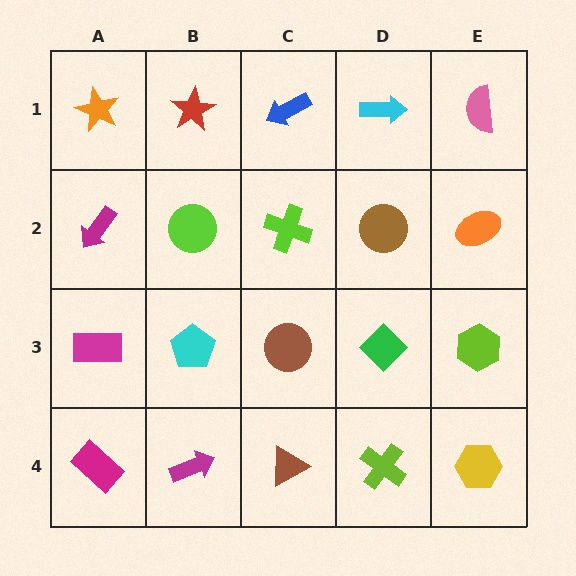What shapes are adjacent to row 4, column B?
A cyan pentagon (row 3, column B), a magenta rectangle (row 4, column A), a brown triangle (row 4, column C).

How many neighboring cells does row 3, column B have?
4.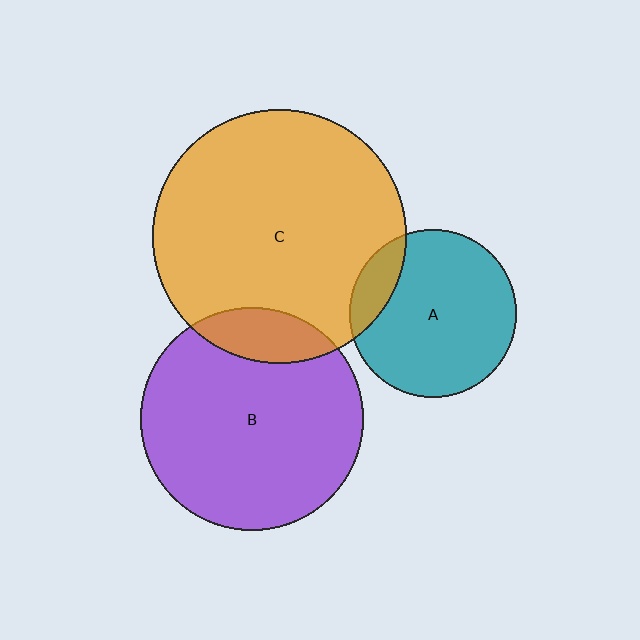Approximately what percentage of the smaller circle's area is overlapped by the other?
Approximately 15%.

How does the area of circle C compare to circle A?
Approximately 2.3 times.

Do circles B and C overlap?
Yes.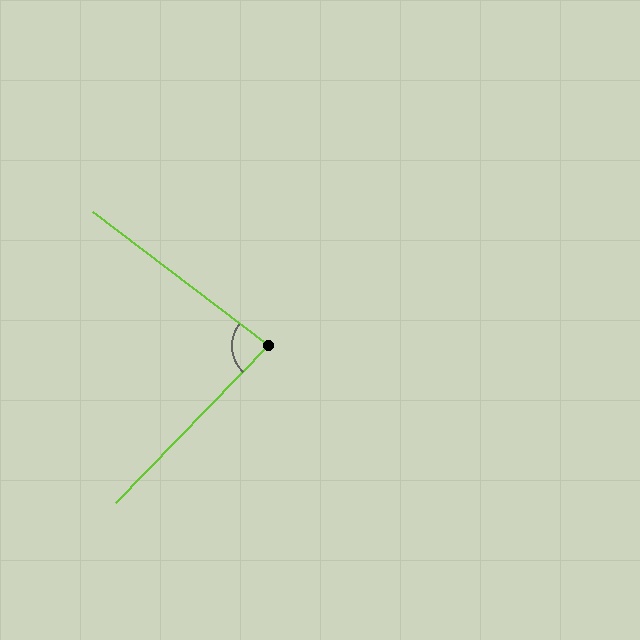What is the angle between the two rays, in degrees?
Approximately 83 degrees.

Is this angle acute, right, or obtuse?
It is acute.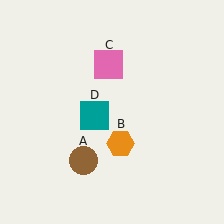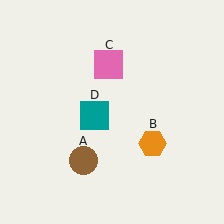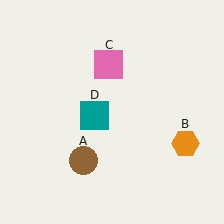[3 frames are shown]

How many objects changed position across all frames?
1 object changed position: orange hexagon (object B).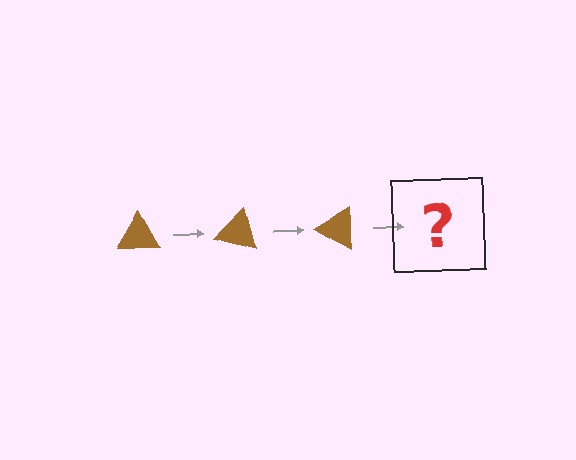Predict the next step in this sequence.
The next step is a brown triangle rotated 45 degrees.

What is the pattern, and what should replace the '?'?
The pattern is that the triangle rotates 15 degrees each step. The '?' should be a brown triangle rotated 45 degrees.